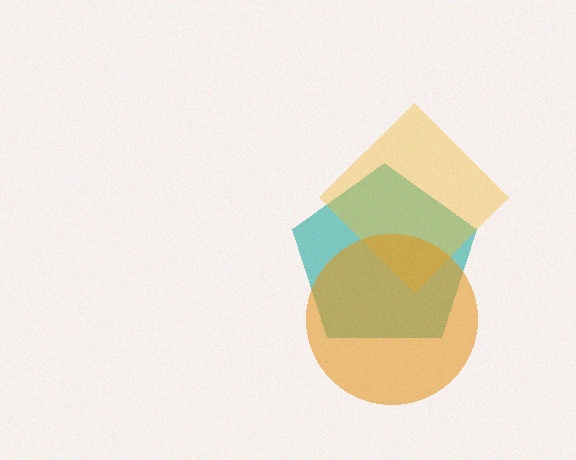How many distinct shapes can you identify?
There are 3 distinct shapes: a teal pentagon, a yellow diamond, an orange circle.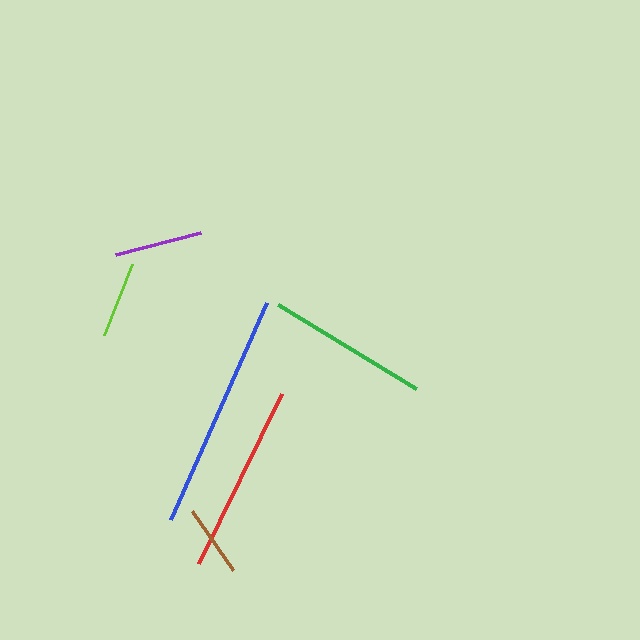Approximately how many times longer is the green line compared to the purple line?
The green line is approximately 1.8 times the length of the purple line.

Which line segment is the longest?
The blue line is the longest at approximately 237 pixels.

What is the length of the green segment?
The green segment is approximately 161 pixels long.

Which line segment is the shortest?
The brown line is the shortest at approximately 72 pixels.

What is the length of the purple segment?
The purple segment is approximately 88 pixels long.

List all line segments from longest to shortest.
From longest to shortest: blue, red, green, purple, lime, brown.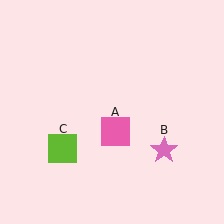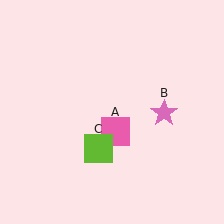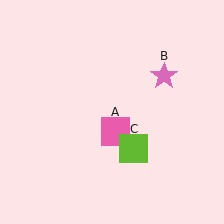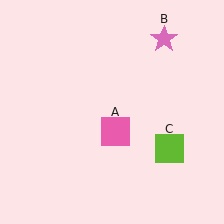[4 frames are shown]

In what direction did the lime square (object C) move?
The lime square (object C) moved right.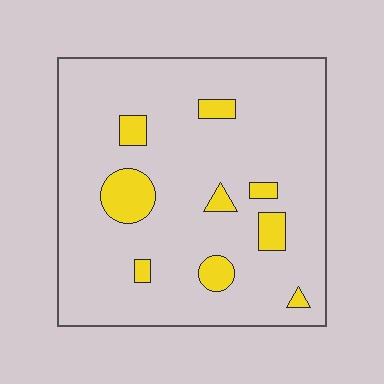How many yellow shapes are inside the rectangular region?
9.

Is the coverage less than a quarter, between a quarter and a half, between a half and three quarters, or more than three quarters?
Less than a quarter.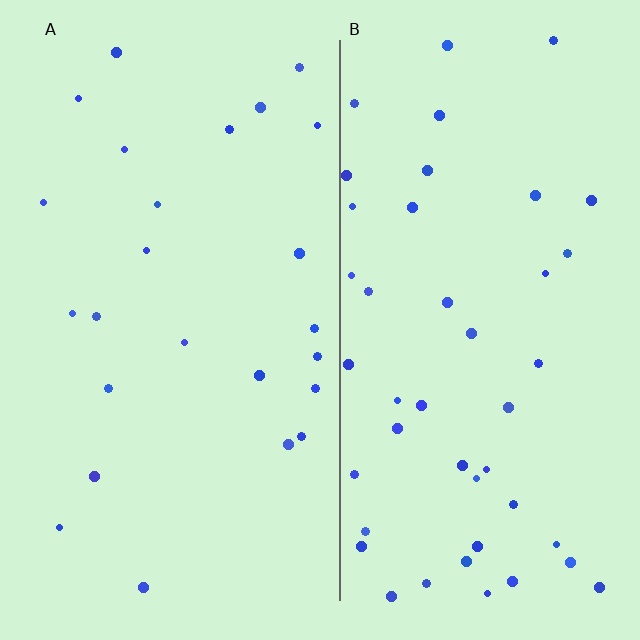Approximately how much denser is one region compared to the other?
Approximately 1.8× — region B over region A.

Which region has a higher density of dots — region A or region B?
B (the right).